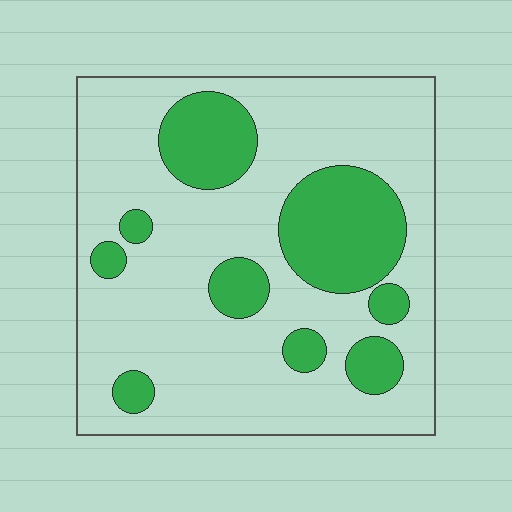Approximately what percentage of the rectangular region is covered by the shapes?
Approximately 25%.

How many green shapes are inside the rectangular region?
9.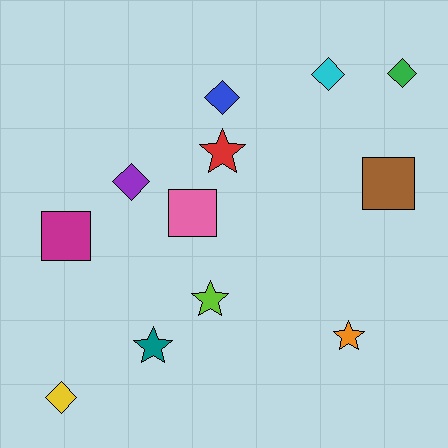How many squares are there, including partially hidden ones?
There are 3 squares.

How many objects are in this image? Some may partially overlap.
There are 12 objects.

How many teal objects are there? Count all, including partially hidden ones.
There is 1 teal object.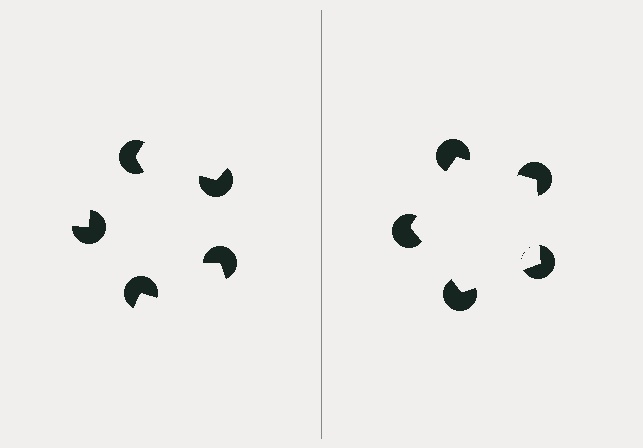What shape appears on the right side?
An illusory pentagon.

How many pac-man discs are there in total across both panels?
10 — 5 on each side.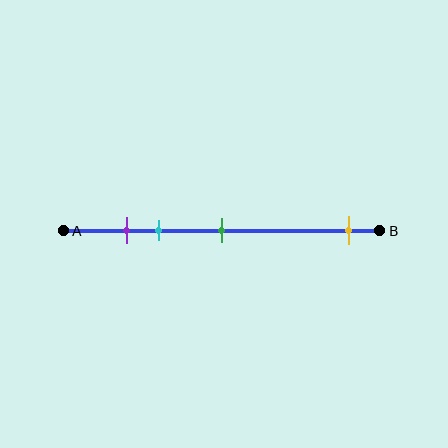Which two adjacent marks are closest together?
The purple and cyan marks are the closest adjacent pair.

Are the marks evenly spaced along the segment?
No, the marks are not evenly spaced.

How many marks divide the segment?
There are 4 marks dividing the segment.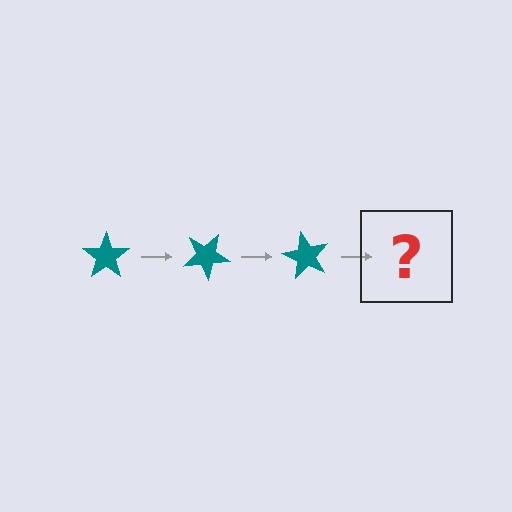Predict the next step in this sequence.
The next step is a teal star rotated 90 degrees.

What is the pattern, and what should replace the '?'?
The pattern is that the star rotates 30 degrees each step. The '?' should be a teal star rotated 90 degrees.